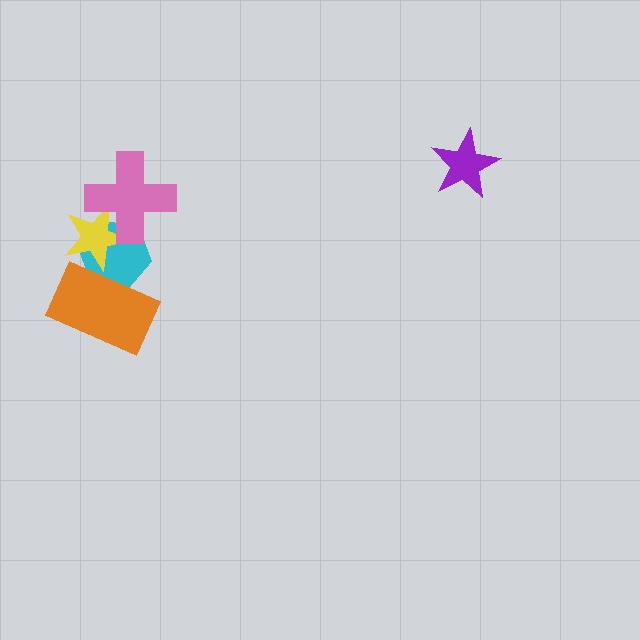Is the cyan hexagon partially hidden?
Yes, it is partially covered by another shape.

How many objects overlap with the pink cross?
2 objects overlap with the pink cross.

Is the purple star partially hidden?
No, no other shape covers it.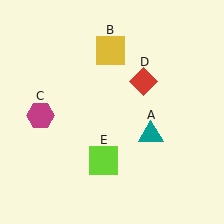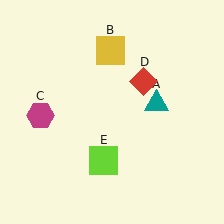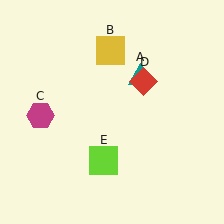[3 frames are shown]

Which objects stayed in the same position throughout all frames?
Yellow square (object B) and magenta hexagon (object C) and red diamond (object D) and lime square (object E) remained stationary.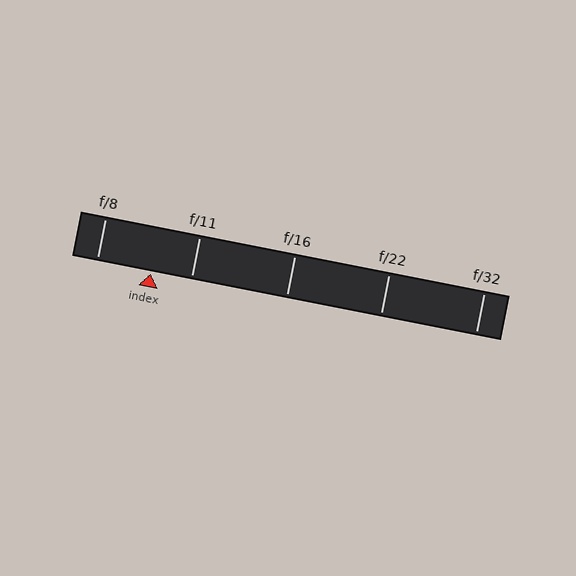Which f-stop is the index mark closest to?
The index mark is closest to f/11.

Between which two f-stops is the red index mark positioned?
The index mark is between f/8 and f/11.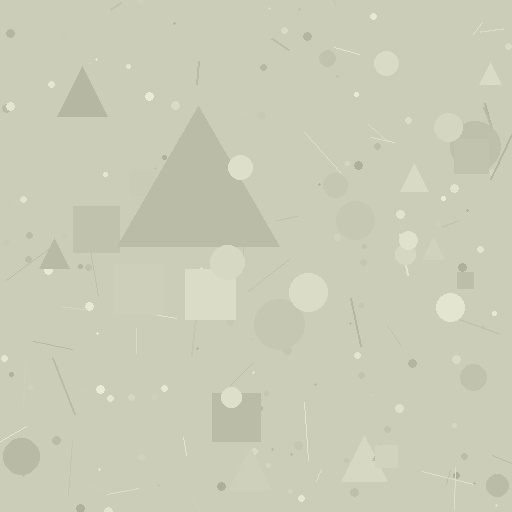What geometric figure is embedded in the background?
A triangle is embedded in the background.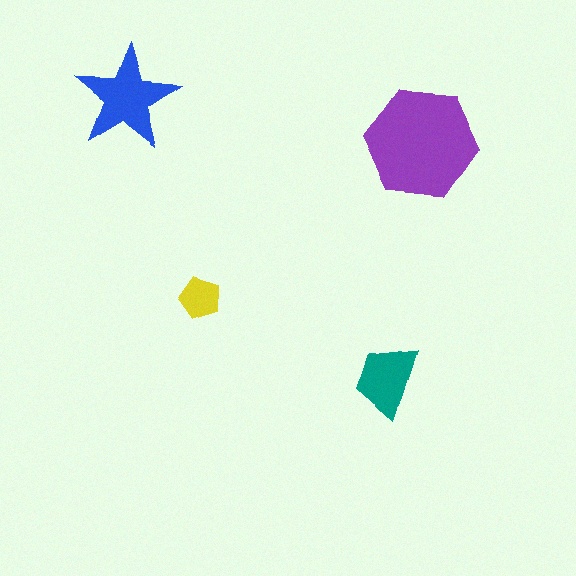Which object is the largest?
The purple hexagon.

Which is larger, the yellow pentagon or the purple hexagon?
The purple hexagon.